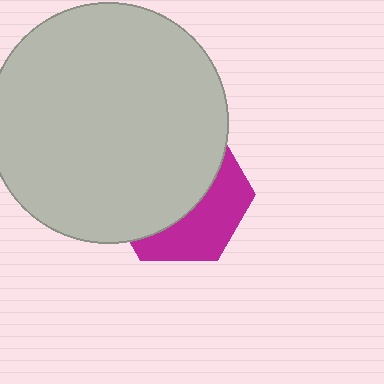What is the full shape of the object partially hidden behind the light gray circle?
The partially hidden object is a magenta hexagon.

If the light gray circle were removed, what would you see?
You would see the complete magenta hexagon.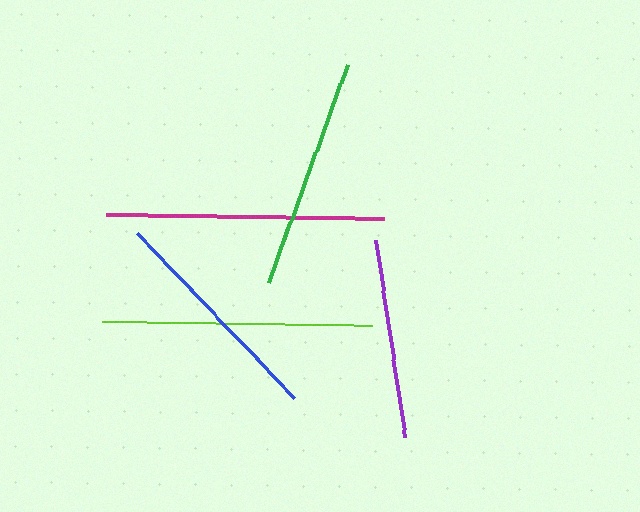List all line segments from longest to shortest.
From longest to shortest: magenta, lime, green, blue, purple.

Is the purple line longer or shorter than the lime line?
The lime line is longer than the purple line.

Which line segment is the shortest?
The purple line is the shortest at approximately 200 pixels.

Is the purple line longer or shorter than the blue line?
The blue line is longer than the purple line.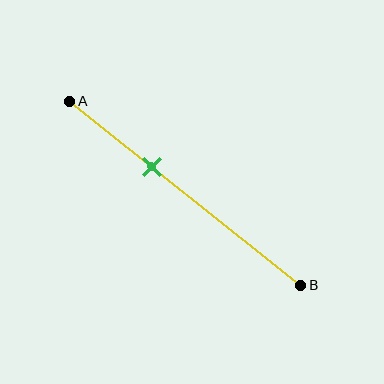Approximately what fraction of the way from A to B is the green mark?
The green mark is approximately 35% of the way from A to B.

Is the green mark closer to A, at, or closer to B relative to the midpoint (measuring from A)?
The green mark is closer to point A than the midpoint of segment AB.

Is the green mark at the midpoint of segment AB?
No, the mark is at about 35% from A, not at the 50% midpoint.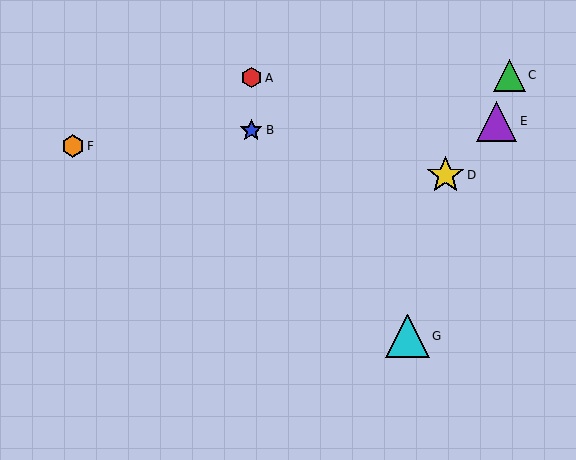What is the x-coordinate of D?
Object D is at x≈445.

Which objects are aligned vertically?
Objects A, B are aligned vertically.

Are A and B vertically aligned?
Yes, both are at x≈251.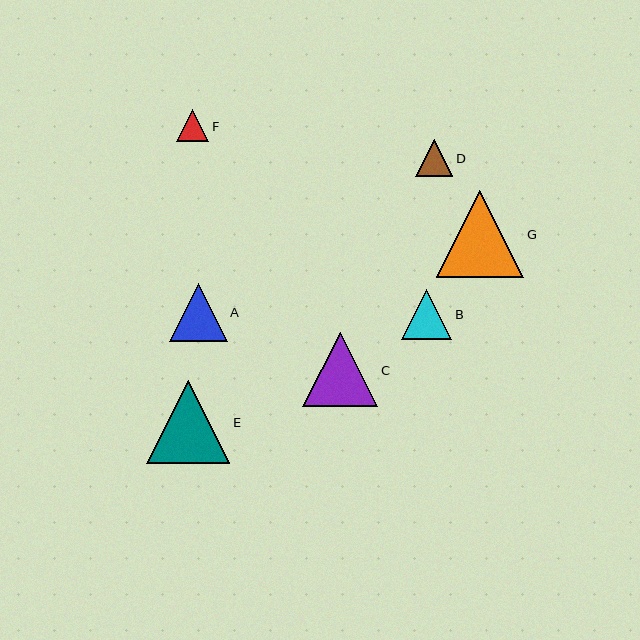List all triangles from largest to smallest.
From largest to smallest: G, E, C, A, B, D, F.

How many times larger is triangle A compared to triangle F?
Triangle A is approximately 1.8 times the size of triangle F.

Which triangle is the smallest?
Triangle F is the smallest with a size of approximately 33 pixels.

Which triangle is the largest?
Triangle G is the largest with a size of approximately 87 pixels.